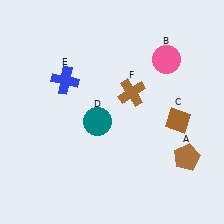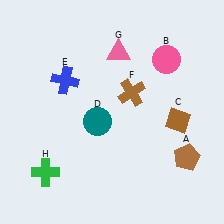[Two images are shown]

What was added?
A pink triangle (G), a green cross (H) were added in Image 2.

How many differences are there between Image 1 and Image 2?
There are 2 differences between the two images.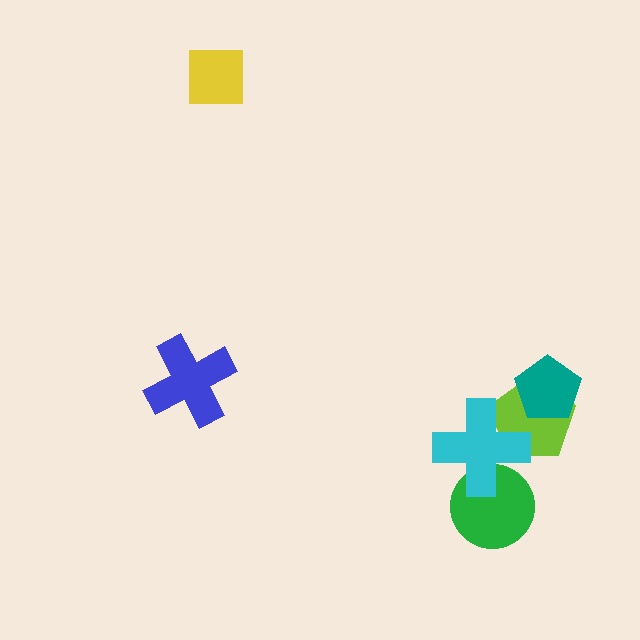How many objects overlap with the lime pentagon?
2 objects overlap with the lime pentagon.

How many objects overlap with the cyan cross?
2 objects overlap with the cyan cross.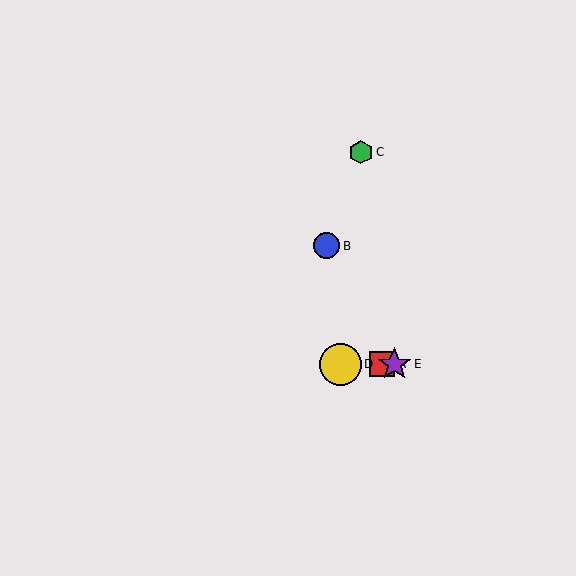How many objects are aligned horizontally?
3 objects (A, D, E) are aligned horizontally.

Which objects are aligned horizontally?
Objects A, D, E are aligned horizontally.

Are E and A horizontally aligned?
Yes, both are at y≈364.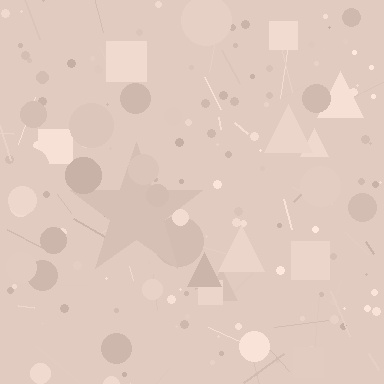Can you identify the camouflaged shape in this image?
The camouflaged shape is a star.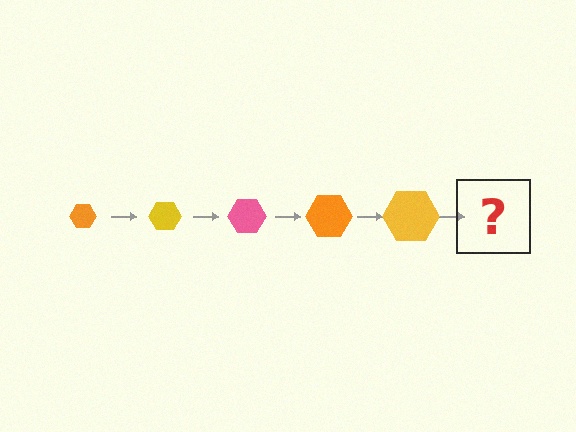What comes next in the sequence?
The next element should be a pink hexagon, larger than the previous one.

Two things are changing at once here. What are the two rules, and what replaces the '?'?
The two rules are that the hexagon grows larger each step and the color cycles through orange, yellow, and pink. The '?' should be a pink hexagon, larger than the previous one.